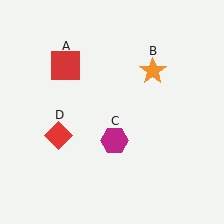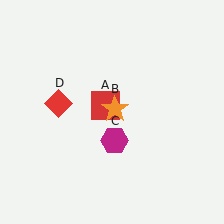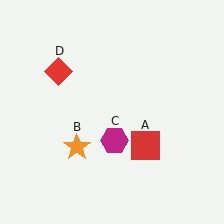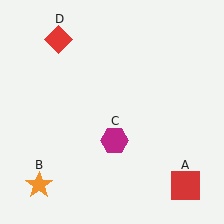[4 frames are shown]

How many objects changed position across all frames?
3 objects changed position: red square (object A), orange star (object B), red diamond (object D).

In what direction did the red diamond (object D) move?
The red diamond (object D) moved up.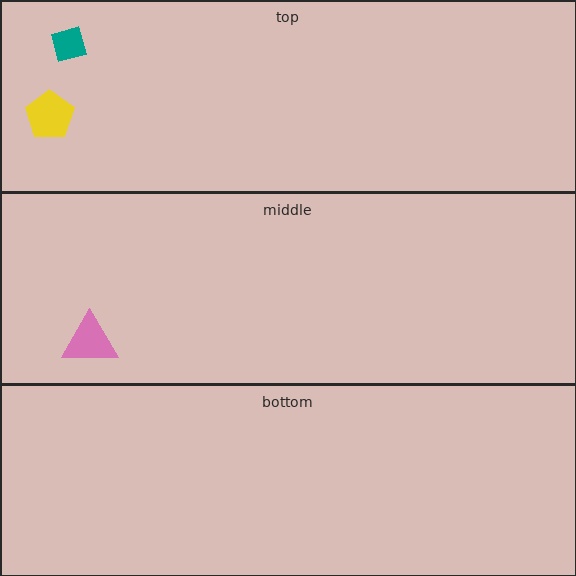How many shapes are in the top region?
2.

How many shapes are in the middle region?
1.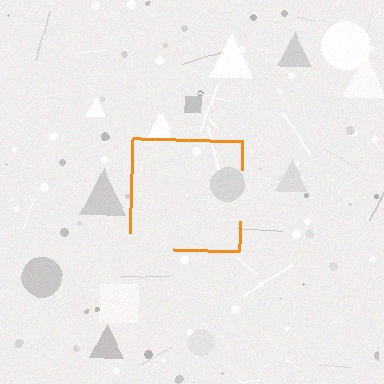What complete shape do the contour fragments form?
The contour fragments form a square.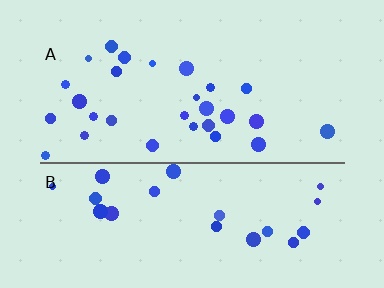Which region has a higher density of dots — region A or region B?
A (the top).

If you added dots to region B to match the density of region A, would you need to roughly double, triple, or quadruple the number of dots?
Approximately double.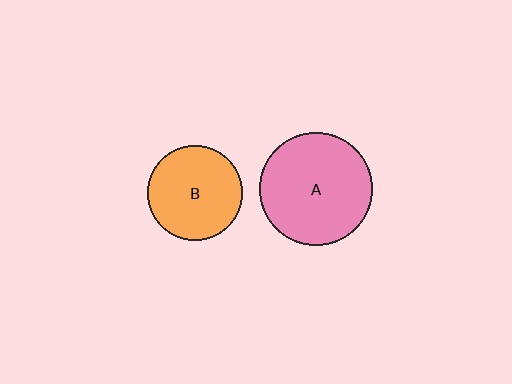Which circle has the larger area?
Circle A (pink).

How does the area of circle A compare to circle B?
Approximately 1.4 times.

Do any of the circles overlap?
No, none of the circles overlap.